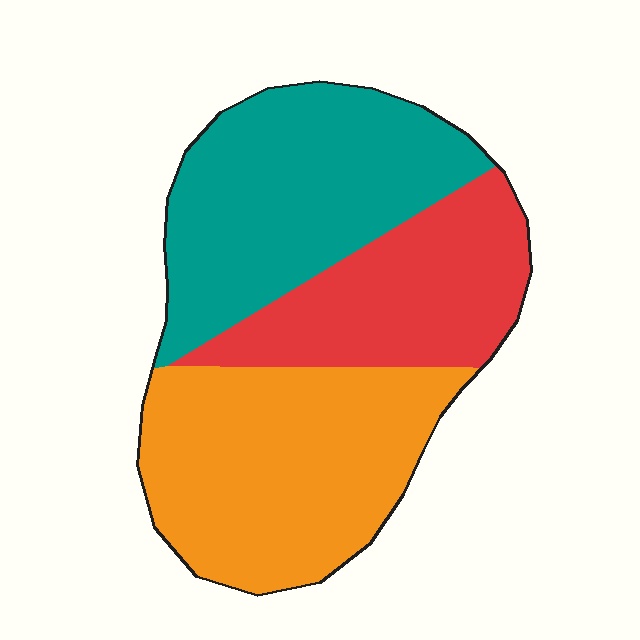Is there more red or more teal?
Teal.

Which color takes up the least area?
Red, at roughly 25%.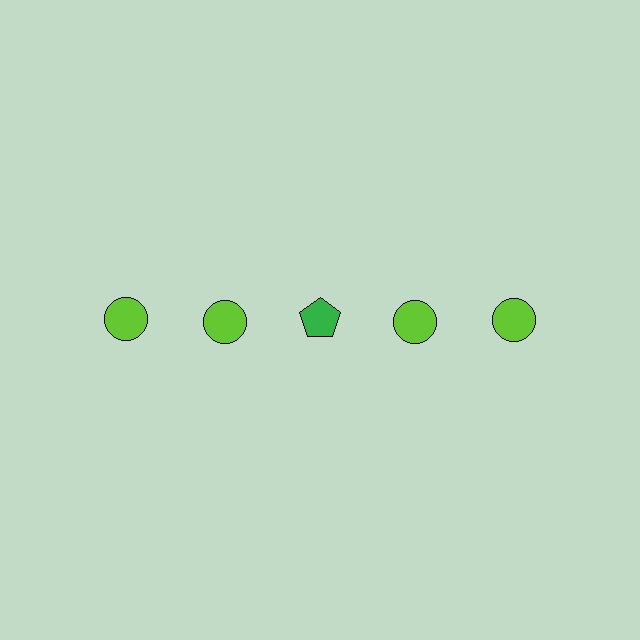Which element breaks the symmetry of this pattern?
The green pentagon in the top row, center column breaks the symmetry. All other shapes are lime circles.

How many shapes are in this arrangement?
There are 5 shapes arranged in a grid pattern.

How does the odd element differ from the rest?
It differs in both color (green instead of lime) and shape (pentagon instead of circle).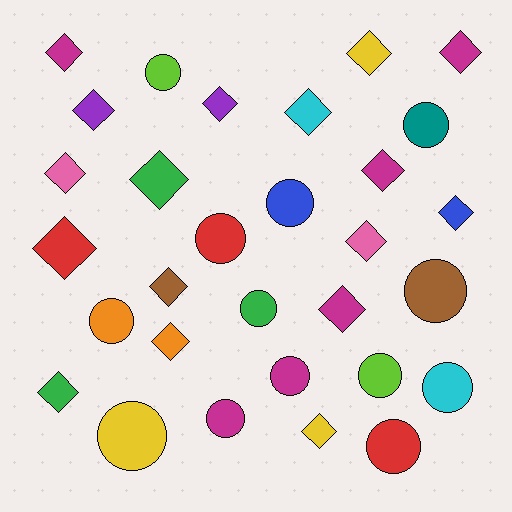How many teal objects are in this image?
There is 1 teal object.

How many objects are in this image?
There are 30 objects.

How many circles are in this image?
There are 13 circles.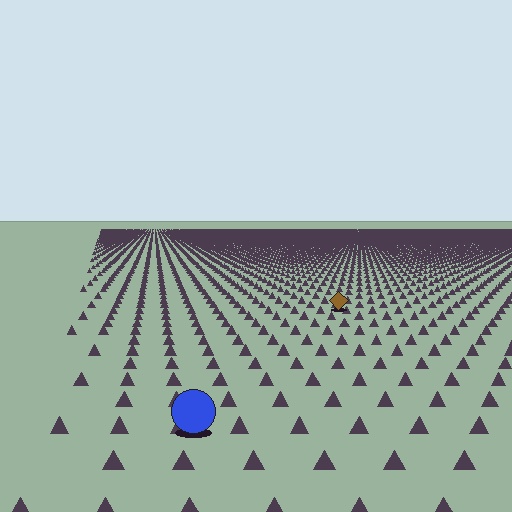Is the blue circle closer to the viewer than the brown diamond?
Yes. The blue circle is closer — you can tell from the texture gradient: the ground texture is coarser near it.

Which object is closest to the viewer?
The blue circle is closest. The texture marks near it are larger and more spread out.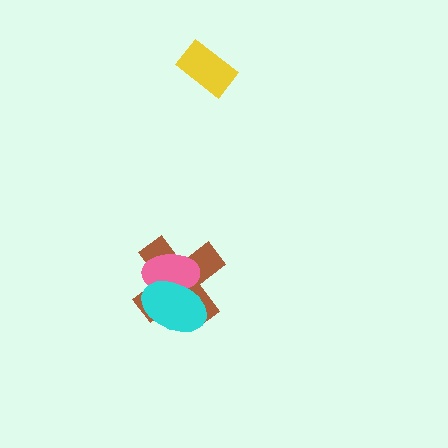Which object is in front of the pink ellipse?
The cyan ellipse is in front of the pink ellipse.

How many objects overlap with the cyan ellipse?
2 objects overlap with the cyan ellipse.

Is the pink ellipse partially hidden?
Yes, it is partially covered by another shape.